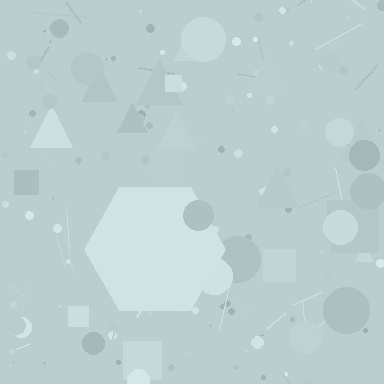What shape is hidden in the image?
A hexagon is hidden in the image.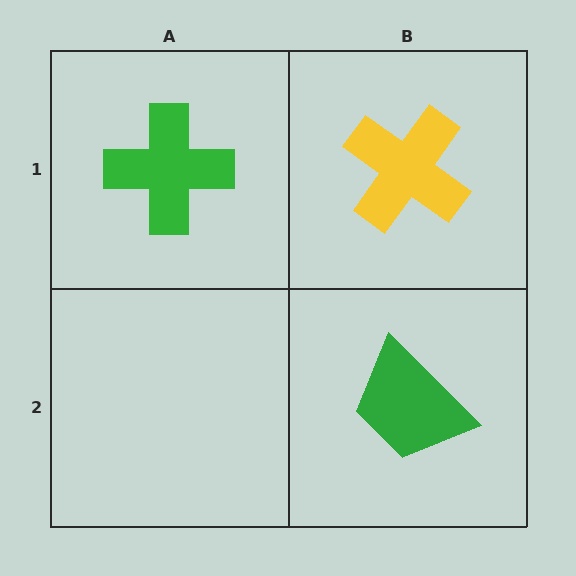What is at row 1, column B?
A yellow cross.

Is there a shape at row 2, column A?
No, that cell is empty.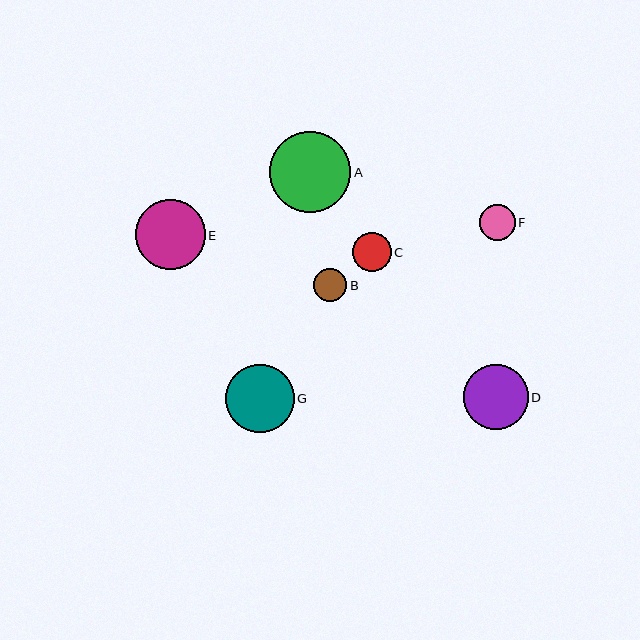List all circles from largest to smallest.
From largest to smallest: A, E, G, D, C, F, B.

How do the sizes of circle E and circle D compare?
Circle E and circle D are approximately the same size.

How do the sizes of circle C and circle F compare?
Circle C and circle F are approximately the same size.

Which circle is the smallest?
Circle B is the smallest with a size of approximately 33 pixels.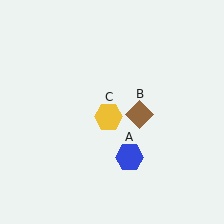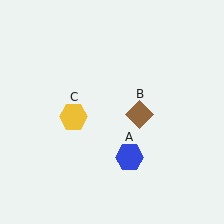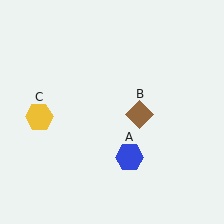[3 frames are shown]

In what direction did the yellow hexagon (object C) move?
The yellow hexagon (object C) moved left.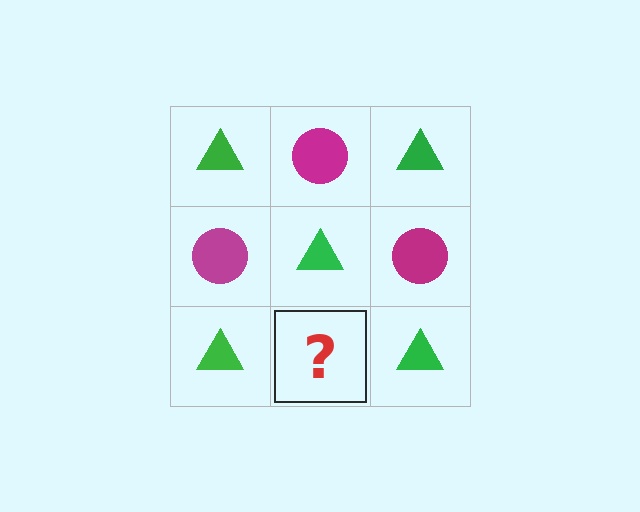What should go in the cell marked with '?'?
The missing cell should contain a magenta circle.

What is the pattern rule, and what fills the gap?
The rule is that it alternates green triangle and magenta circle in a checkerboard pattern. The gap should be filled with a magenta circle.